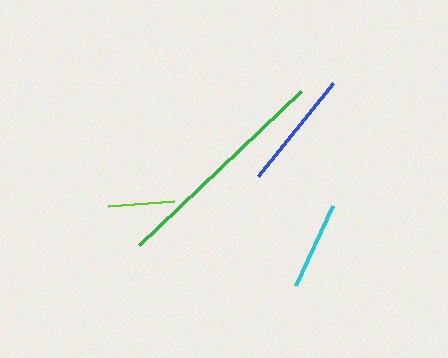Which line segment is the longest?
The green line is the longest at approximately 223 pixels.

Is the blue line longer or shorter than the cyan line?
The blue line is longer than the cyan line.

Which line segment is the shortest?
The lime line is the shortest at approximately 66 pixels.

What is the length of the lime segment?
The lime segment is approximately 66 pixels long.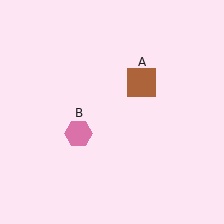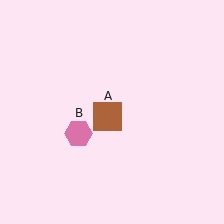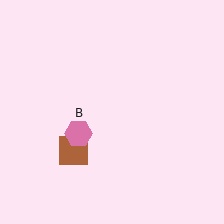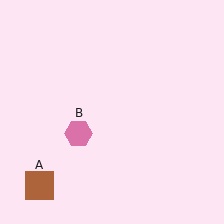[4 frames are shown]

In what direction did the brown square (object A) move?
The brown square (object A) moved down and to the left.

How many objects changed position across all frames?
1 object changed position: brown square (object A).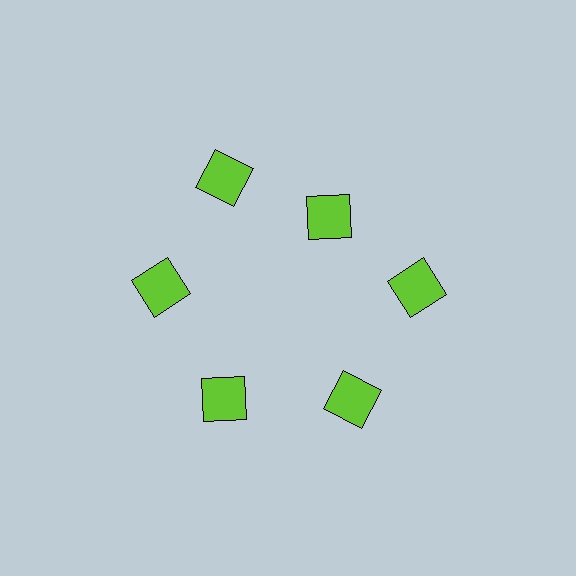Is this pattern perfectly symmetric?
No. The 6 lime squares are arranged in a ring, but one element near the 1 o'clock position is pulled inward toward the center, breaking the 6-fold rotational symmetry.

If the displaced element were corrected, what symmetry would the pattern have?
It would have 6-fold rotational symmetry — the pattern would map onto itself every 60 degrees.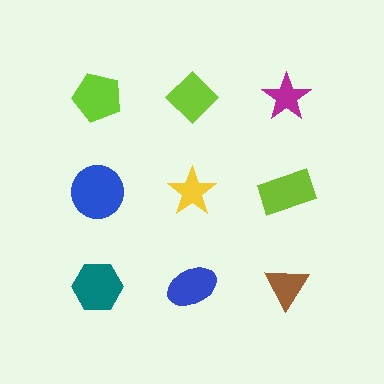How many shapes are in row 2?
3 shapes.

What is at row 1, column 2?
A lime diamond.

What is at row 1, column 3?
A magenta star.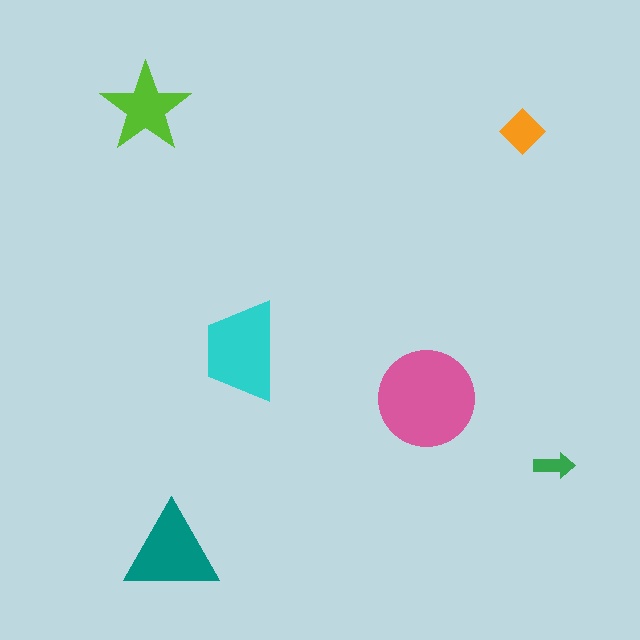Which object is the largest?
The pink circle.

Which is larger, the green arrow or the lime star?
The lime star.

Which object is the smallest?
The green arrow.